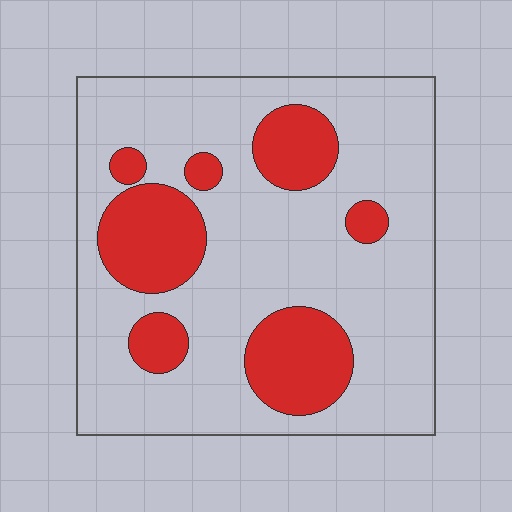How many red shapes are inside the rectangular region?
7.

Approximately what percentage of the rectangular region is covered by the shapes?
Approximately 25%.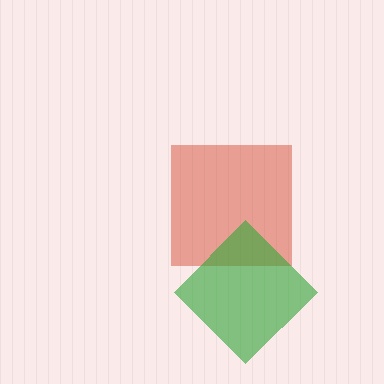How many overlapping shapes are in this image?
There are 2 overlapping shapes in the image.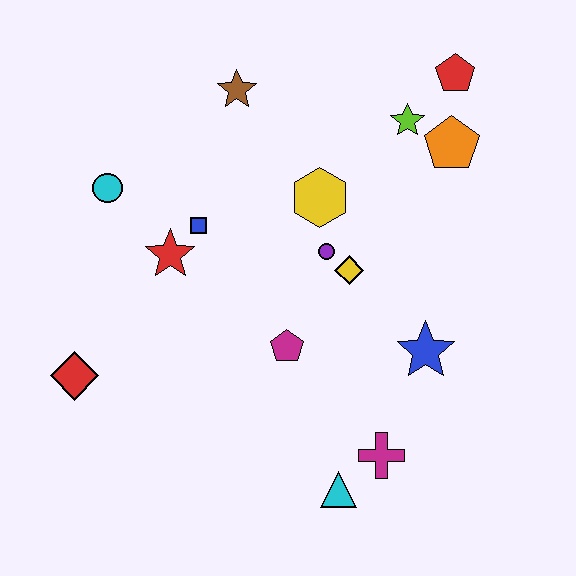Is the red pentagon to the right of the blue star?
Yes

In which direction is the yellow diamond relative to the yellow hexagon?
The yellow diamond is below the yellow hexagon.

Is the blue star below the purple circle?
Yes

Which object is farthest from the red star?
The red pentagon is farthest from the red star.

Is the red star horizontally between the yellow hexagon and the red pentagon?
No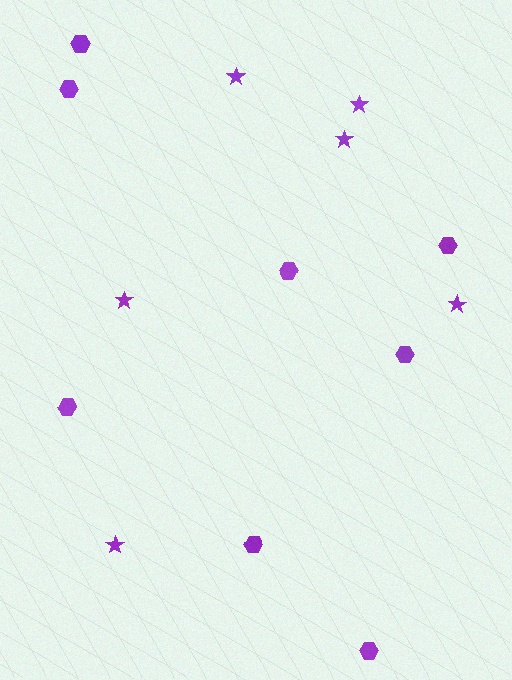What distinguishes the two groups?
There are 2 groups: one group of stars (6) and one group of hexagons (8).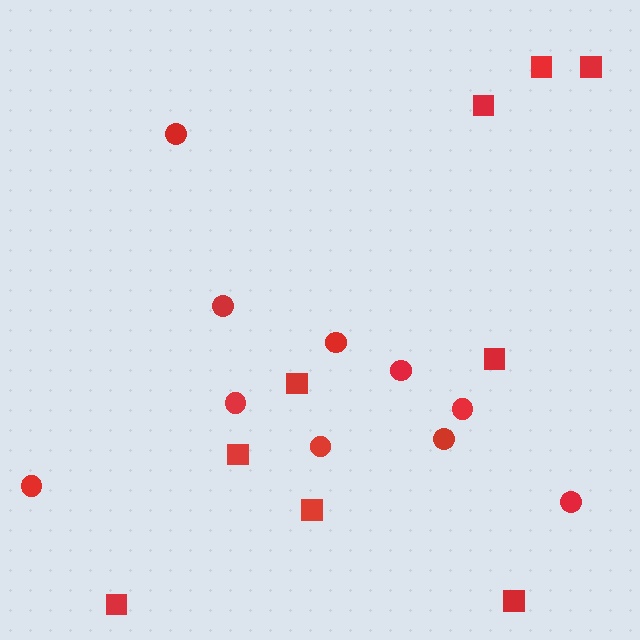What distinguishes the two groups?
There are 2 groups: one group of circles (10) and one group of squares (9).